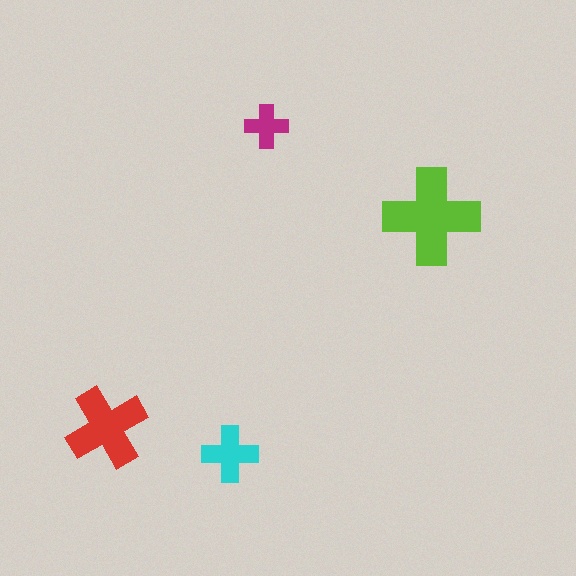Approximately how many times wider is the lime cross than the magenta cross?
About 2 times wider.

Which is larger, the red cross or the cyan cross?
The red one.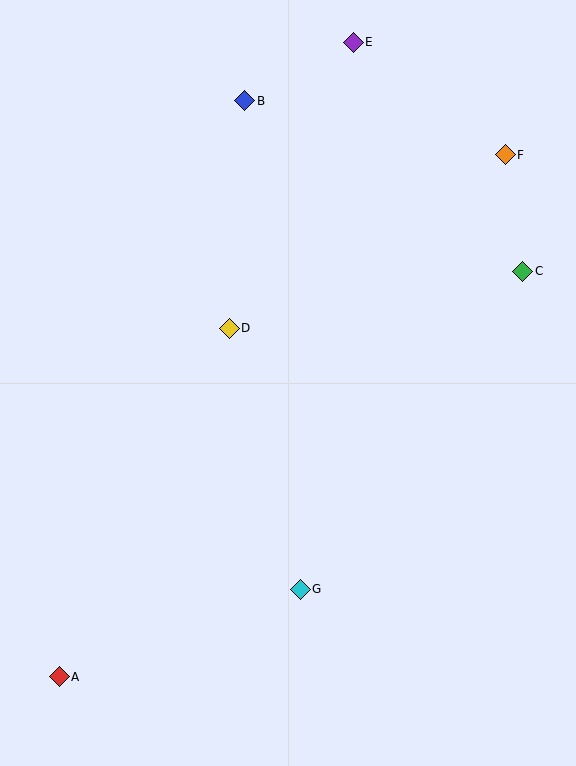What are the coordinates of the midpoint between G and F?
The midpoint between G and F is at (403, 372).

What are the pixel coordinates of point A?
Point A is at (59, 677).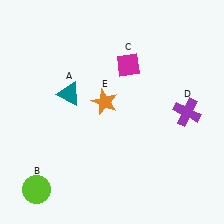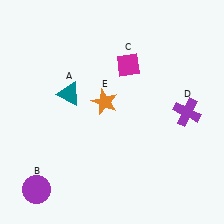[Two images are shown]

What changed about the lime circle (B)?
In Image 1, B is lime. In Image 2, it changed to purple.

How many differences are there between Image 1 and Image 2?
There is 1 difference between the two images.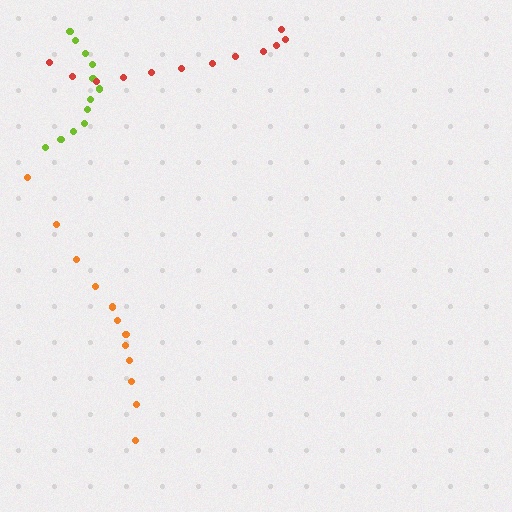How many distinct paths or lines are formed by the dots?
There are 3 distinct paths.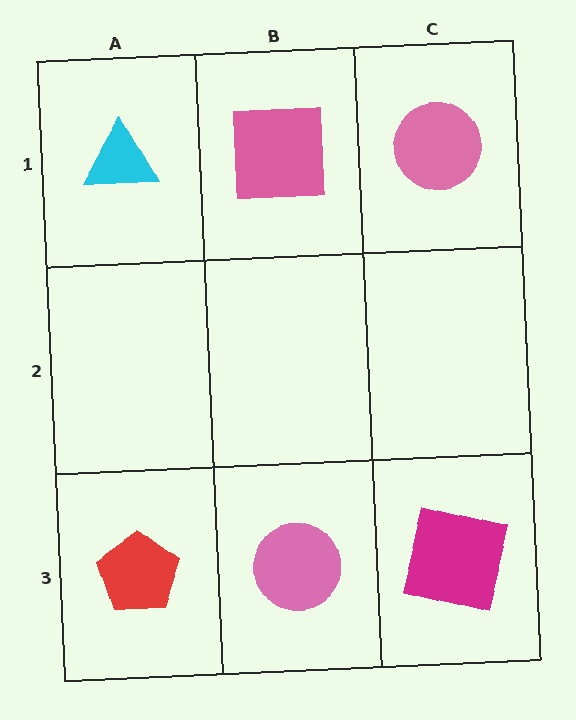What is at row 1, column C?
A pink circle.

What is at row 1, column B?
A pink square.